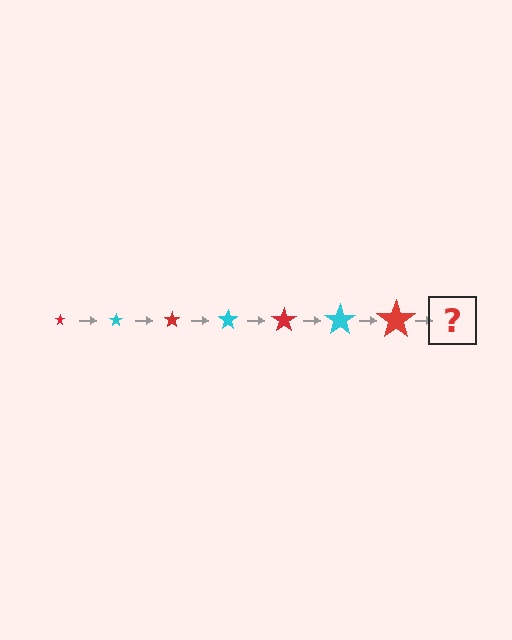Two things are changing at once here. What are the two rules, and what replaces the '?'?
The two rules are that the star grows larger each step and the color cycles through red and cyan. The '?' should be a cyan star, larger than the previous one.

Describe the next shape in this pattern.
It should be a cyan star, larger than the previous one.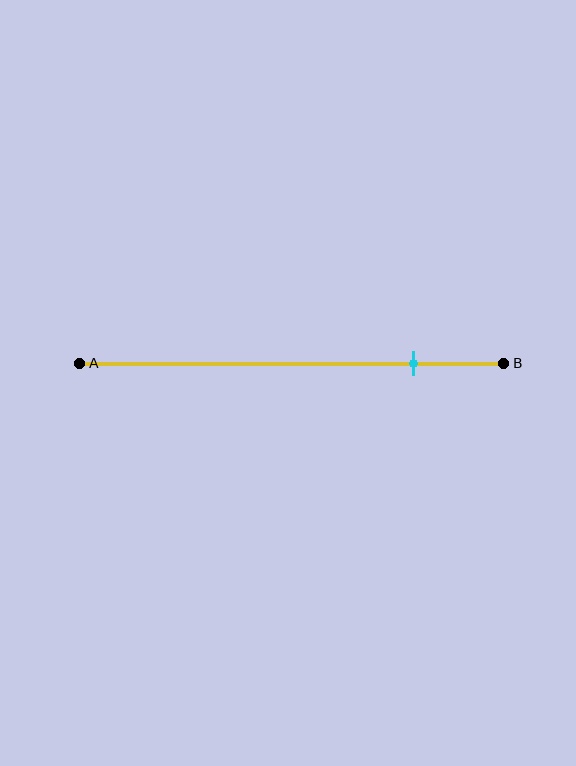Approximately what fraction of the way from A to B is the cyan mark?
The cyan mark is approximately 80% of the way from A to B.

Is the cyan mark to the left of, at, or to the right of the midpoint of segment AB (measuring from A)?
The cyan mark is to the right of the midpoint of segment AB.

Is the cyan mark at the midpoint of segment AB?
No, the mark is at about 80% from A, not at the 50% midpoint.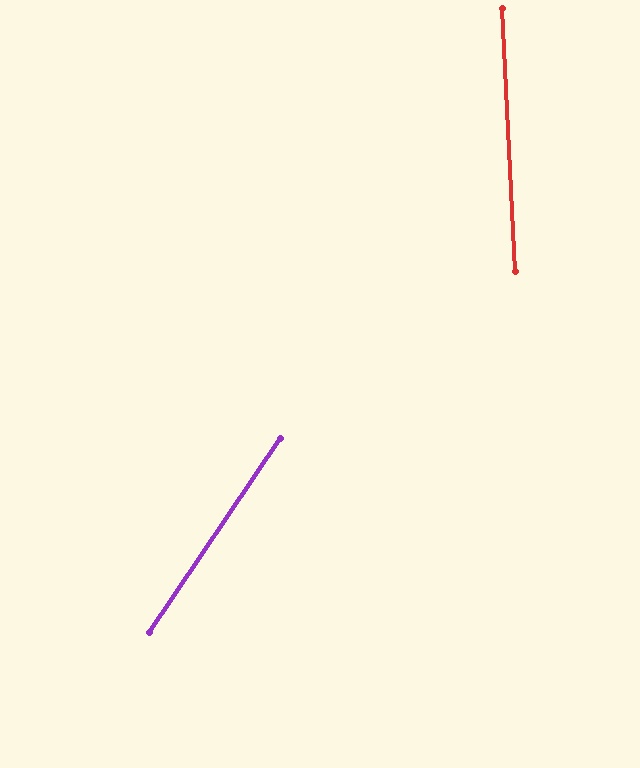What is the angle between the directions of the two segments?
Approximately 37 degrees.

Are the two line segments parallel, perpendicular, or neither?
Neither parallel nor perpendicular — they differ by about 37°.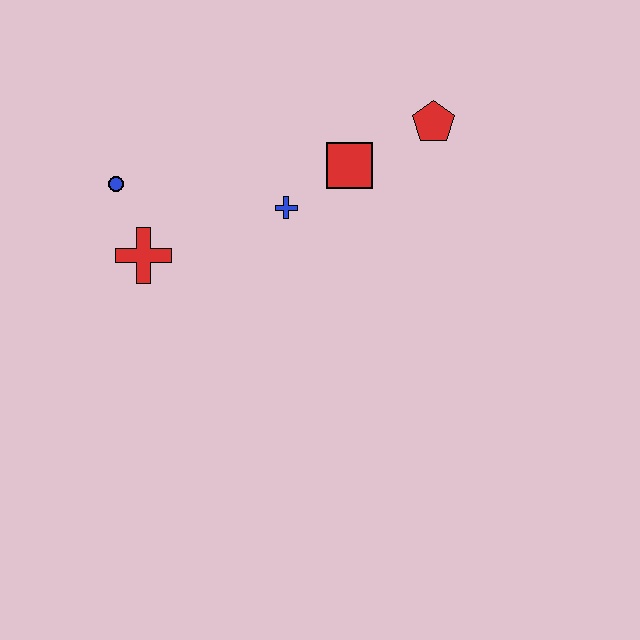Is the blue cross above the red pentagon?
No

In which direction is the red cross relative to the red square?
The red cross is to the left of the red square.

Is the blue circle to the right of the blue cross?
No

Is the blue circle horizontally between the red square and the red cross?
No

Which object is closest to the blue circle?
The red cross is closest to the blue circle.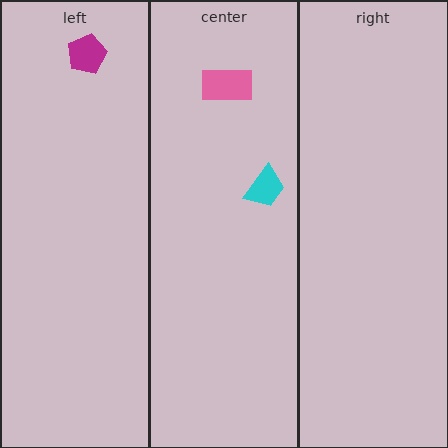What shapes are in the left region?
The magenta pentagon.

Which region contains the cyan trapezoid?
The center region.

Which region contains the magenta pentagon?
The left region.